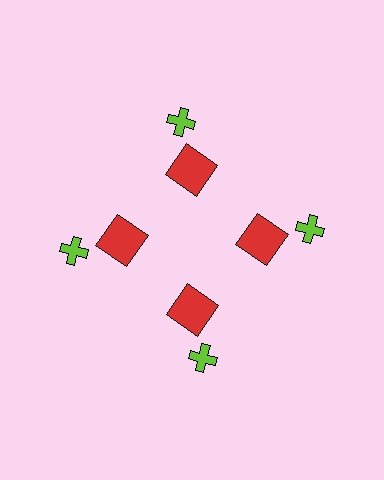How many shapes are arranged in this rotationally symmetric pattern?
There are 8 shapes, arranged in 4 groups of 2.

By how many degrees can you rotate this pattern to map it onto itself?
The pattern maps onto itself every 90 degrees of rotation.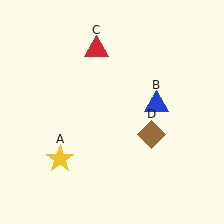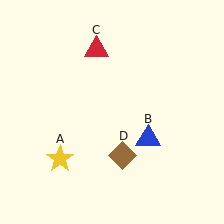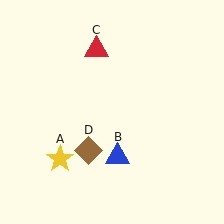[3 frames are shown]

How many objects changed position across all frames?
2 objects changed position: blue triangle (object B), brown diamond (object D).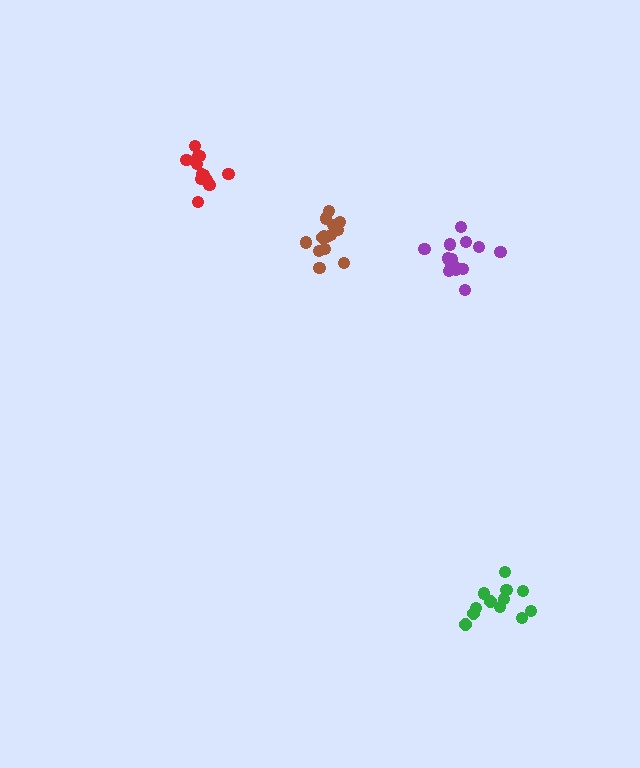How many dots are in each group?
Group 1: 13 dots, Group 2: 14 dots, Group 3: 12 dots, Group 4: 15 dots (54 total).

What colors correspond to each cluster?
The clusters are colored: red, purple, green, brown.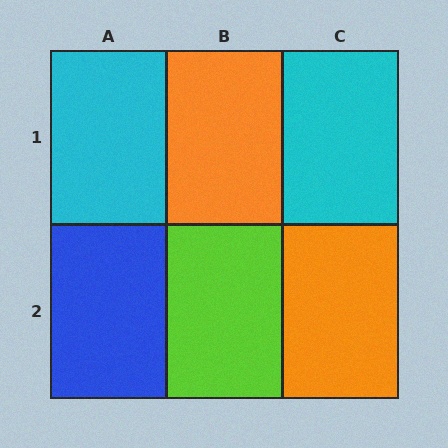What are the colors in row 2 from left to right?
Blue, lime, orange.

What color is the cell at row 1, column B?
Orange.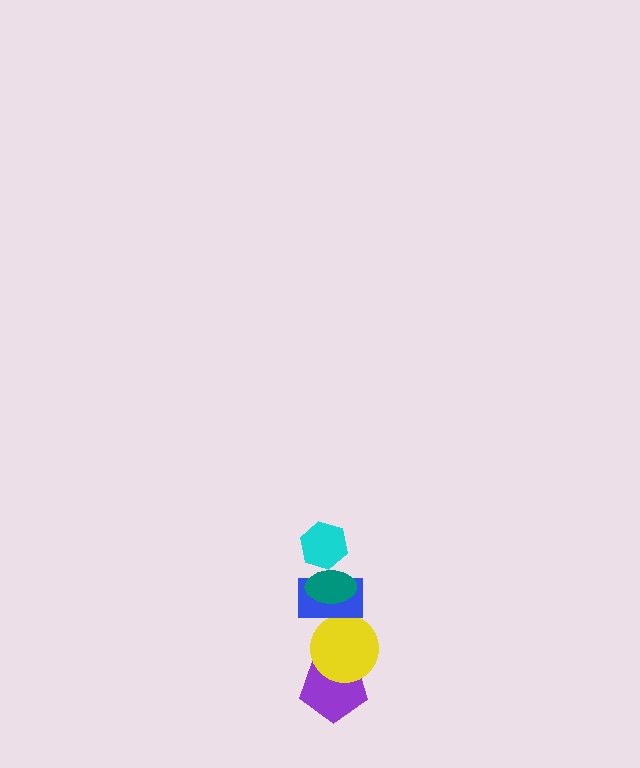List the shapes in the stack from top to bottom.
From top to bottom: the cyan hexagon, the teal ellipse, the blue rectangle, the yellow circle, the purple pentagon.